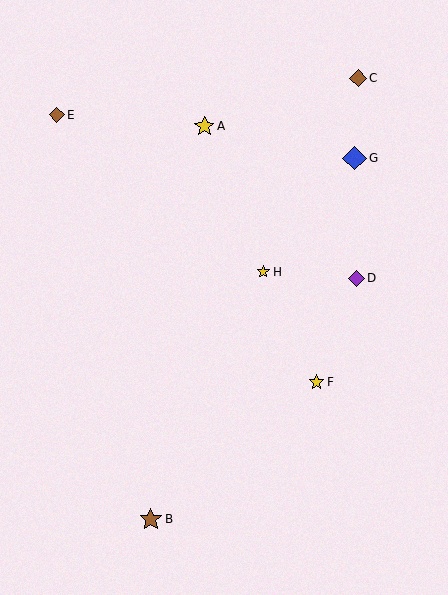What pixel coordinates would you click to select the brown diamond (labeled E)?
Click at (57, 115) to select the brown diamond E.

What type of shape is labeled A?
Shape A is a yellow star.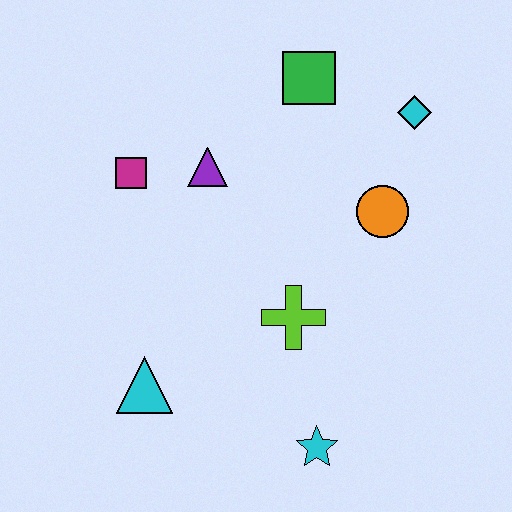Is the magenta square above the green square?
No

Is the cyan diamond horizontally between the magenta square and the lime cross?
No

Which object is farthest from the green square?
The cyan star is farthest from the green square.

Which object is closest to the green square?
The cyan diamond is closest to the green square.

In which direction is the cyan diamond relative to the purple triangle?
The cyan diamond is to the right of the purple triangle.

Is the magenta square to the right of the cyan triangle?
No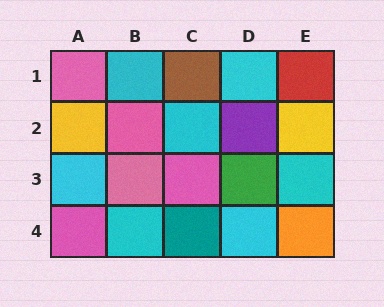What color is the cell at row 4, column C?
Teal.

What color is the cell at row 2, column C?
Cyan.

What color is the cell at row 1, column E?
Red.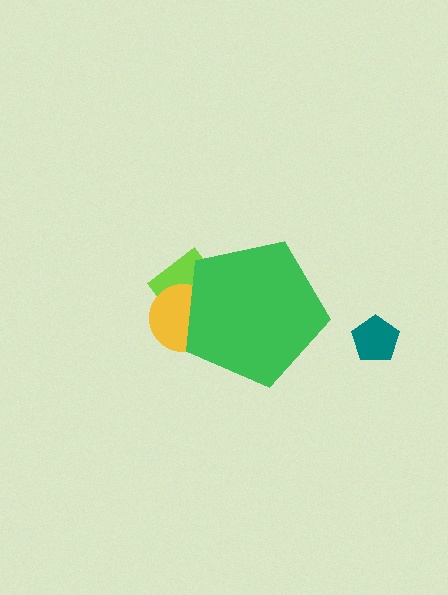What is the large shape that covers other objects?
A green pentagon.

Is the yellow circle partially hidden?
Yes, the yellow circle is partially hidden behind the green pentagon.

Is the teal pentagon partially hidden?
No, the teal pentagon is fully visible.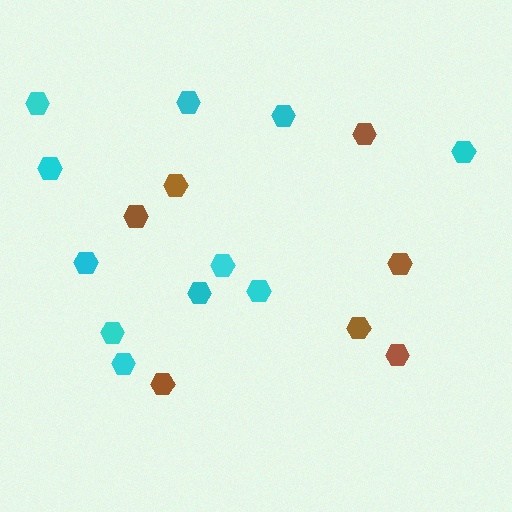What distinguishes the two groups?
There are 2 groups: one group of cyan hexagons (11) and one group of brown hexagons (7).